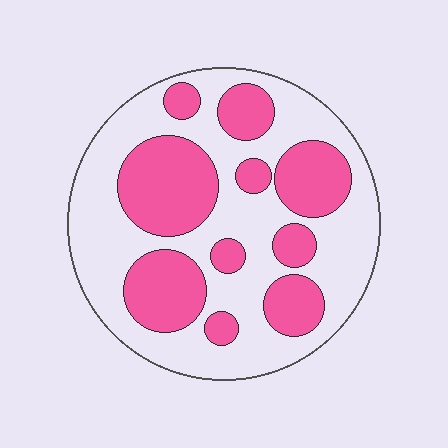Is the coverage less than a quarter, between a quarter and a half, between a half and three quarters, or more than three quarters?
Between a quarter and a half.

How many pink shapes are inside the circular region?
10.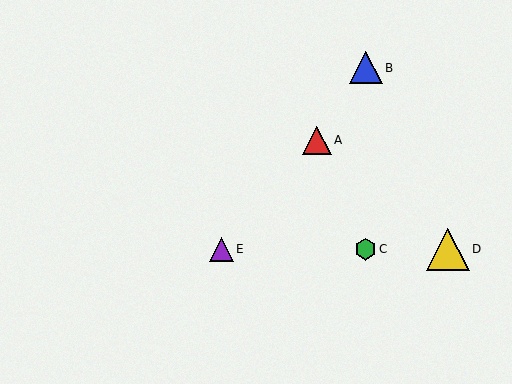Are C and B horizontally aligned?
No, C is at y≈249 and B is at y≈68.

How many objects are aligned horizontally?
3 objects (C, D, E) are aligned horizontally.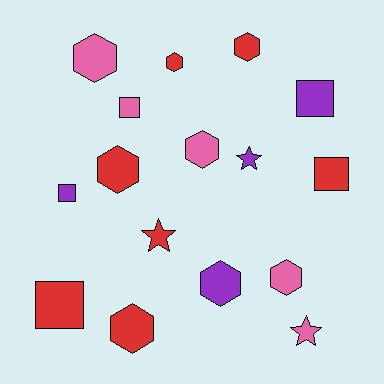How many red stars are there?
There is 1 red star.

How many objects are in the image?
There are 16 objects.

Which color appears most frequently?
Red, with 7 objects.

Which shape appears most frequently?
Hexagon, with 8 objects.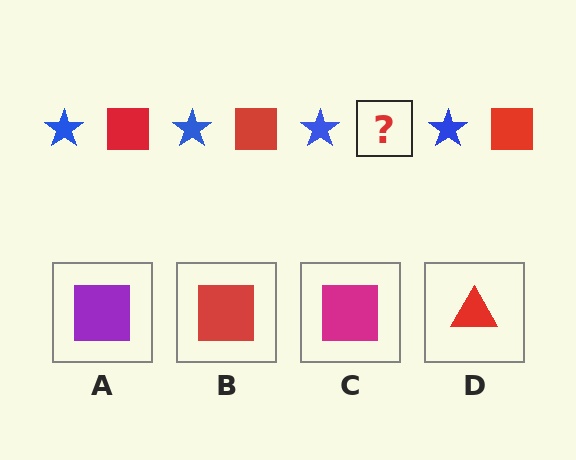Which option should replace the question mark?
Option B.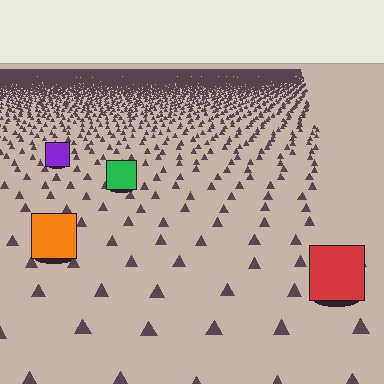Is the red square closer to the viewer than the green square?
Yes. The red square is closer — you can tell from the texture gradient: the ground texture is coarser near it.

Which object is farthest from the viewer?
The purple square is farthest from the viewer. It appears smaller and the ground texture around it is denser.